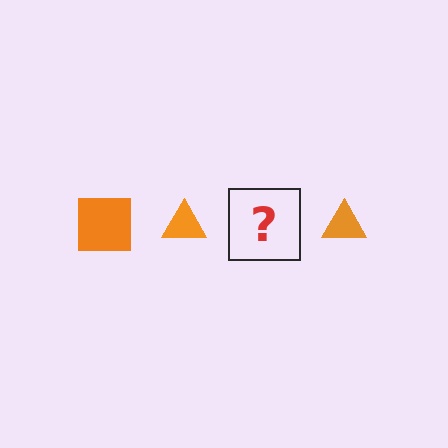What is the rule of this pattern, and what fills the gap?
The rule is that the pattern cycles through square, triangle shapes in orange. The gap should be filled with an orange square.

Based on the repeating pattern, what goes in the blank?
The blank should be an orange square.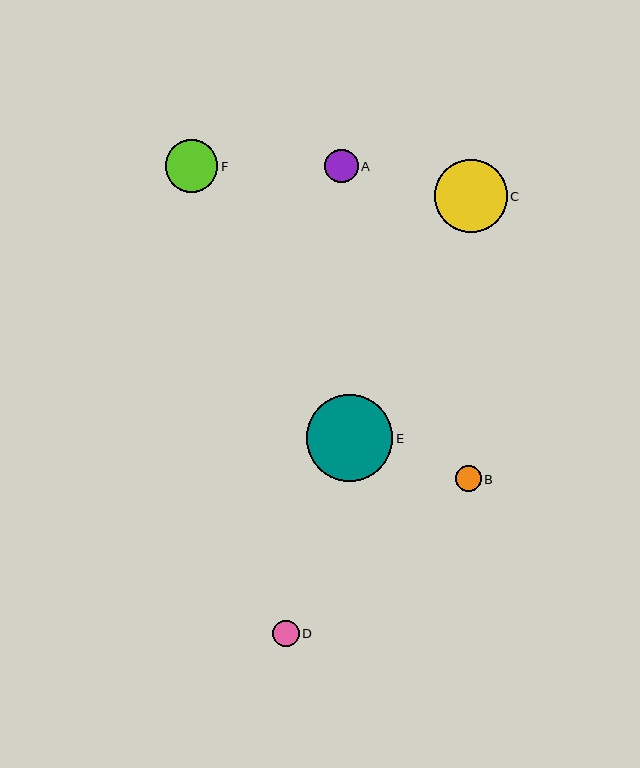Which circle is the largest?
Circle E is the largest with a size of approximately 87 pixels.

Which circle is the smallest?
Circle B is the smallest with a size of approximately 26 pixels.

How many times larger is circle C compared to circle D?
Circle C is approximately 2.7 times the size of circle D.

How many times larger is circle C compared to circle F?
Circle C is approximately 1.4 times the size of circle F.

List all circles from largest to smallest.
From largest to smallest: E, C, F, A, D, B.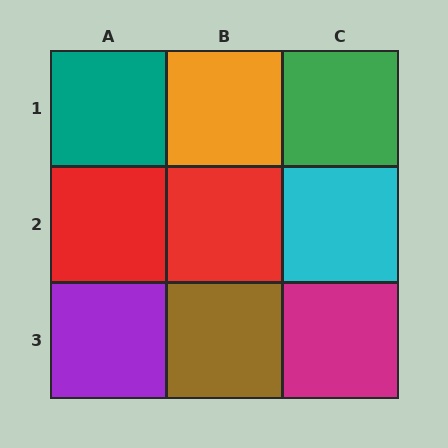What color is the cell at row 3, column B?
Brown.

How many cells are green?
1 cell is green.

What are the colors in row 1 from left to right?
Teal, orange, green.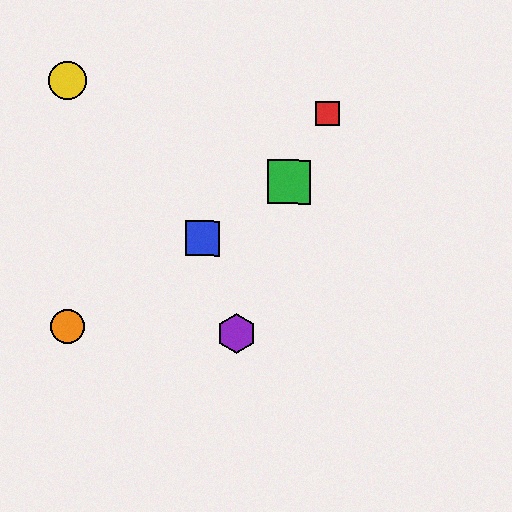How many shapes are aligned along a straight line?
3 shapes (the blue square, the green square, the orange circle) are aligned along a straight line.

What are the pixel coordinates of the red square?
The red square is at (327, 114).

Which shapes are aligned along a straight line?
The blue square, the green square, the orange circle are aligned along a straight line.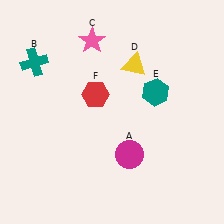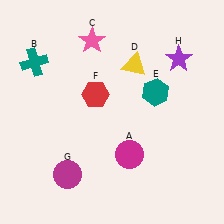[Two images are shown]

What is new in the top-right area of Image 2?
A purple star (H) was added in the top-right area of Image 2.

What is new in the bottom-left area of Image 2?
A magenta circle (G) was added in the bottom-left area of Image 2.